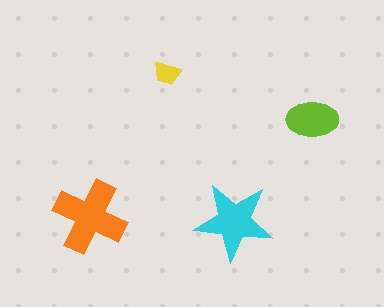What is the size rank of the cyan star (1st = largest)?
2nd.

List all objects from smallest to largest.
The yellow trapezoid, the lime ellipse, the cyan star, the orange cross.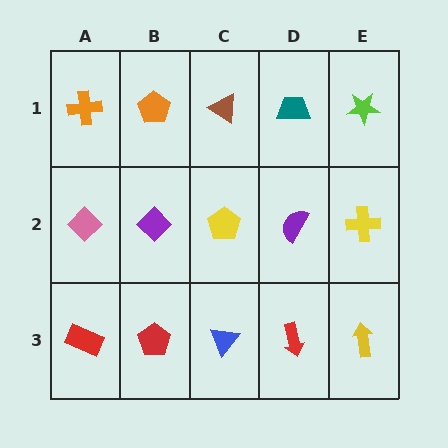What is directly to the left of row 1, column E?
A teal trapezoid.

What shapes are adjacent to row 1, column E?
A yellow cross (row 2, column E), a teal trapezoid (row 1, column D).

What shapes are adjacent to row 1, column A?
A pink diamond (row 2, column A), an orange pentagon (row 1, column B).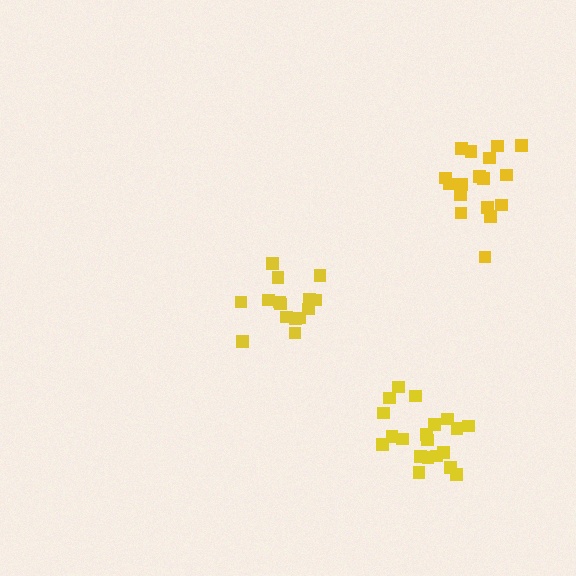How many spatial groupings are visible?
There are 3 spatial groupings.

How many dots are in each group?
Group 1: 20 dots, Group 2: 15 dots, Group 3: 17 dots (52 total).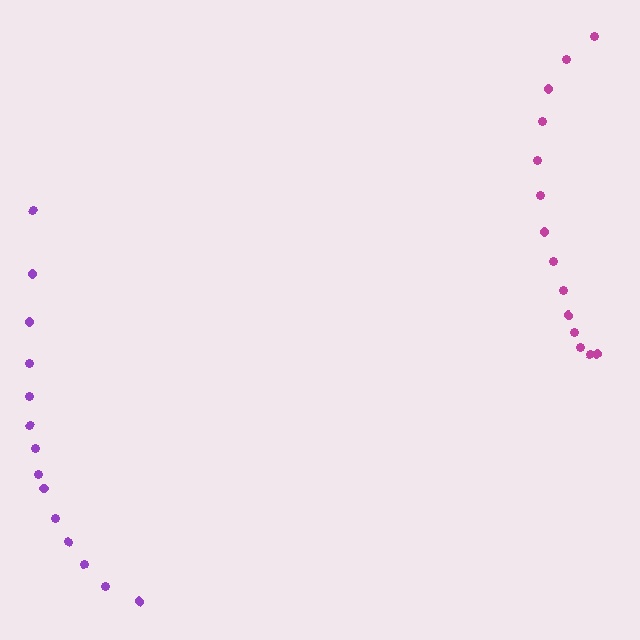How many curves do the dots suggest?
There are 2 distinct paths.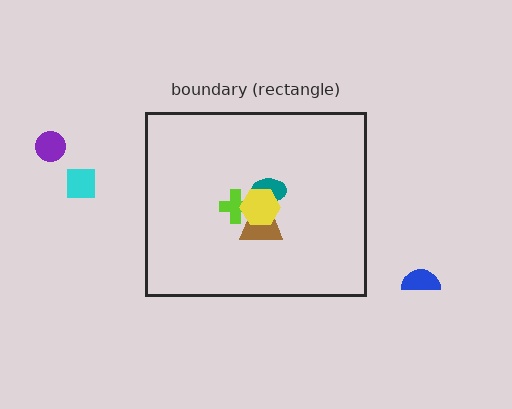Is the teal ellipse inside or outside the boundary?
Inside.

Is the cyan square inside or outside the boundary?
Outside.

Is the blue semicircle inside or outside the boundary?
Outside.